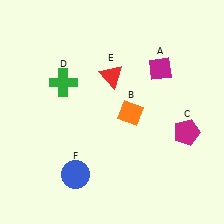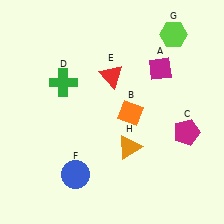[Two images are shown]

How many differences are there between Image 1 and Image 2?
There are 2 differences between the two images.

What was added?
A lime hexagon (G), an orange triangle (H) were added in Image 2.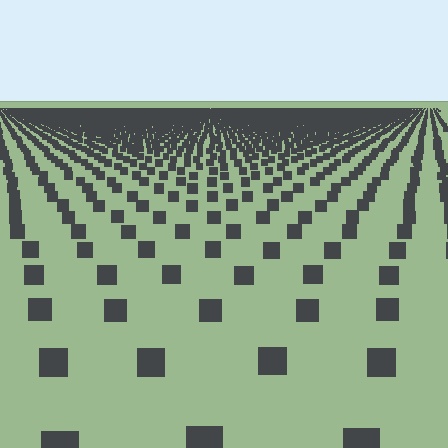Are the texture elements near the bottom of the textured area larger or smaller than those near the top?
Larger. Near the bottom, elements are closer to the viewer and appear at a bigger on-screen size.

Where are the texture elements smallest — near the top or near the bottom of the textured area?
Near the top.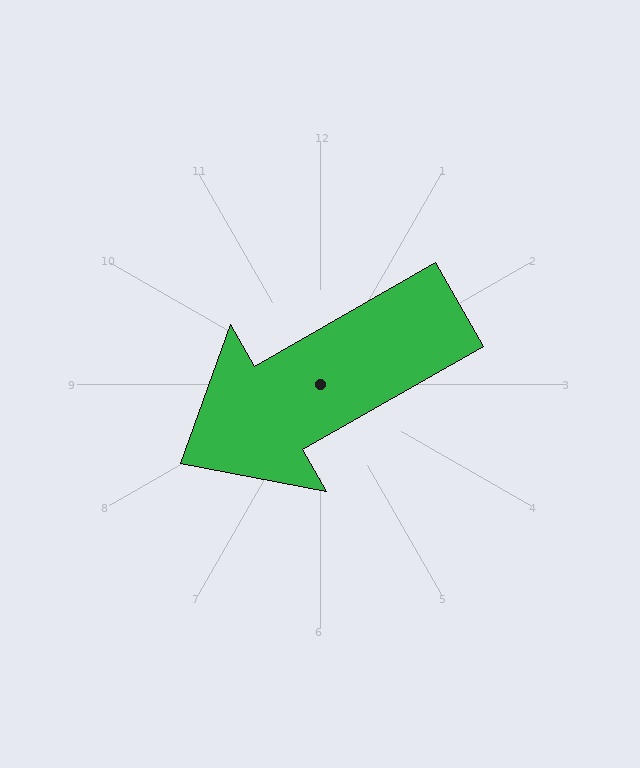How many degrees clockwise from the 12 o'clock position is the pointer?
Approximately 240 degrees.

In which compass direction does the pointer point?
Southwest.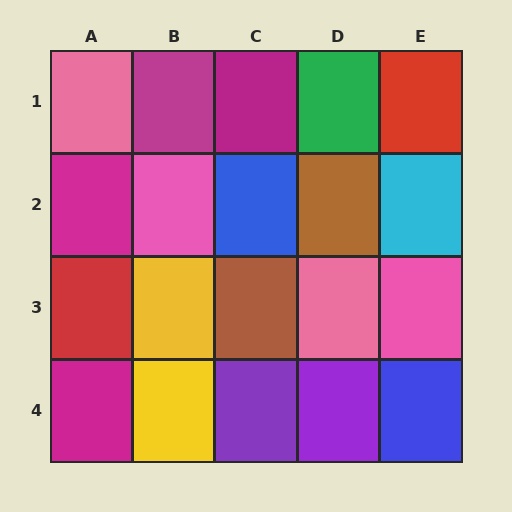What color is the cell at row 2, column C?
Blue.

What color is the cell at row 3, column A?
Red.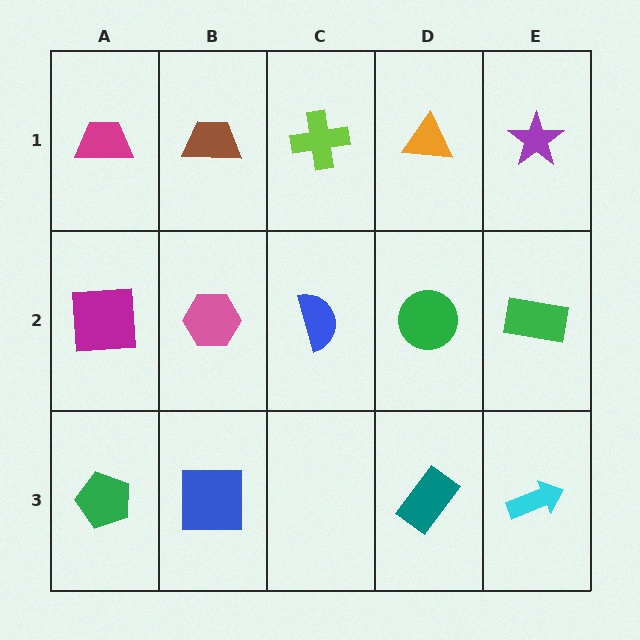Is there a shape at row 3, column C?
No, that cell is empty.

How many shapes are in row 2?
5 shapes.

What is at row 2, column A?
A magenta square.